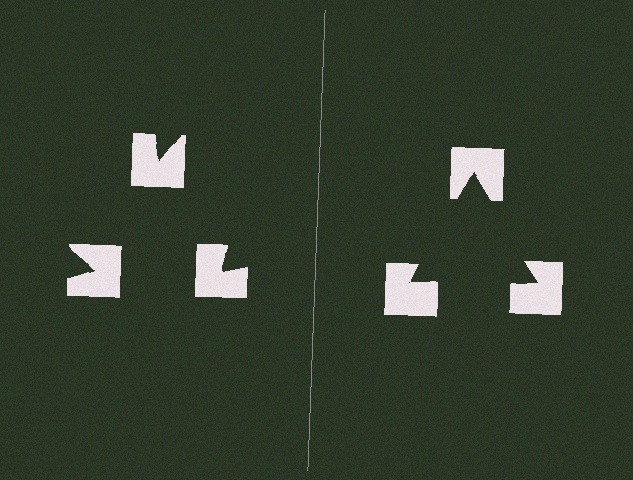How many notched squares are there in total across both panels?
6 — 3 on each side.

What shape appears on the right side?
An illusory triangle.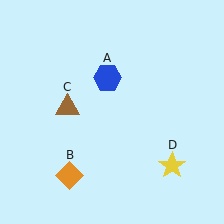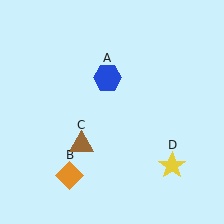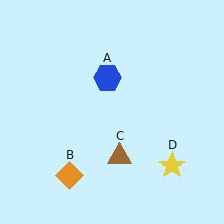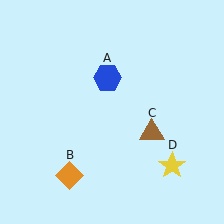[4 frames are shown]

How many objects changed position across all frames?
1 object changed position: brown triangle (object C).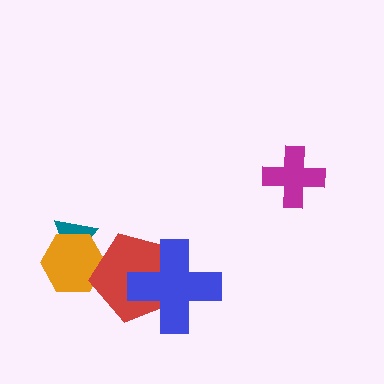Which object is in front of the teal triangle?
The orange hexagon is in front of the teal triangle.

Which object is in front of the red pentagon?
The blue cross is in front of the red pentagon.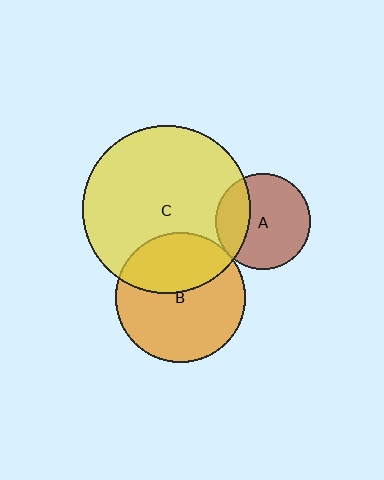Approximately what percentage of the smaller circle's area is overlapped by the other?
Approximately 35%.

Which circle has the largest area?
Circle C (yellow).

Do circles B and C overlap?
Yes.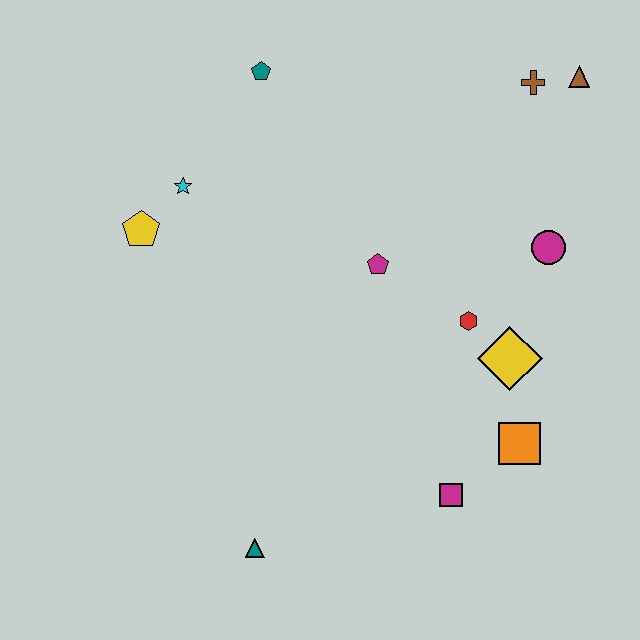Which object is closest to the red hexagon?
The yellow diamond is closest to the red hexagon.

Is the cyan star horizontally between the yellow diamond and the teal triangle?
No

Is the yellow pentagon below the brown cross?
Yes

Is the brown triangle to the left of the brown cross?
No